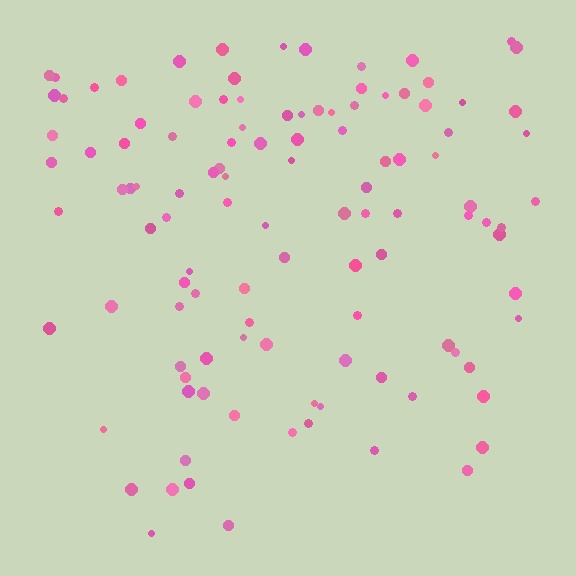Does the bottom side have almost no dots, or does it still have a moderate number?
Still a moderate number, just noticeably fewer than the top.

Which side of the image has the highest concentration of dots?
The top.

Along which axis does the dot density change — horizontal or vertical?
Vertical.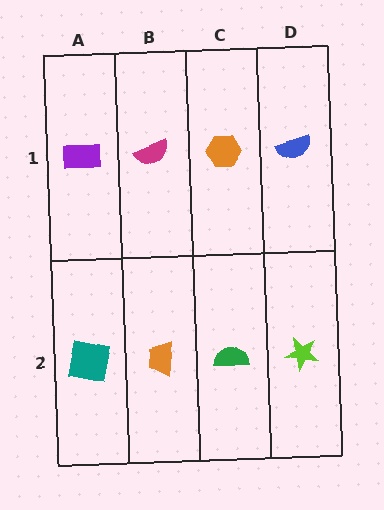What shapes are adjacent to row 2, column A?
A purple rectangle (row 1, column A), an orange trapezoid (row 2, column B).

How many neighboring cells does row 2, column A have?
2.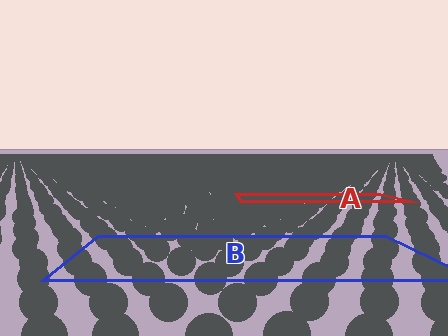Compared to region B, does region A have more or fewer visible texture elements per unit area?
Region A has more texture elements per unit area — they are packed more densely because it is farther away.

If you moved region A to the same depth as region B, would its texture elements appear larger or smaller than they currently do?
They would appear larger. At a closer depth, the same texture elements are projected at a bigger on-screen size.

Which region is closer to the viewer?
Region B is closer. The texture elements there are larger and more spread out.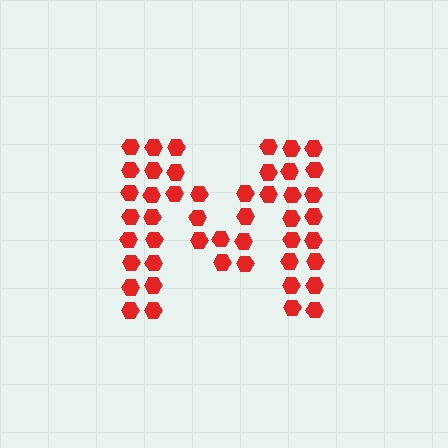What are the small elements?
The small elements are hexagons.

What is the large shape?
The large shape is the letter M.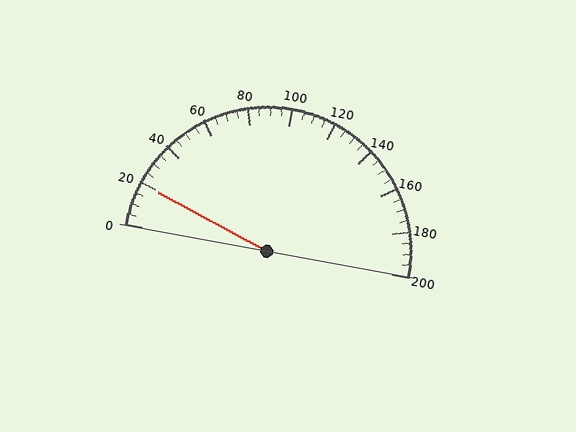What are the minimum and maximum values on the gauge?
The gauge ranges from 0 to 200.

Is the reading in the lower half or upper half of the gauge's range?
The reading is in the lower half of the range (0 to 200).